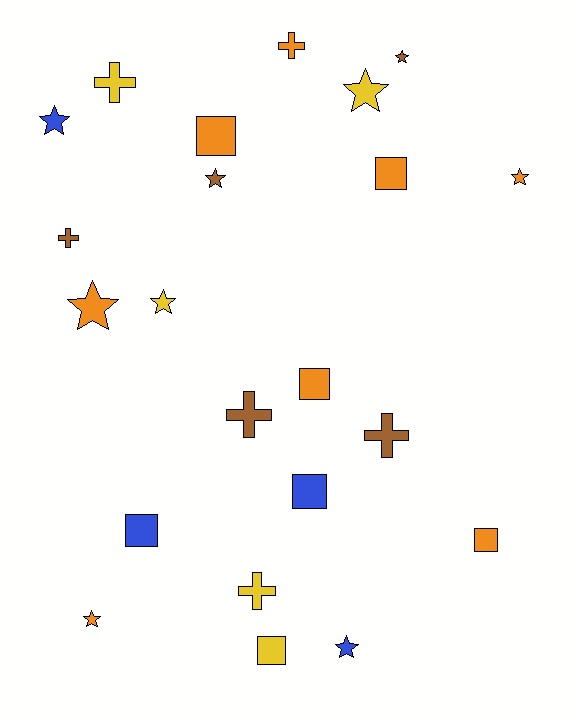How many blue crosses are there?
There are no blue crosses.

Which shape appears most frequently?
Star, with 9 objects.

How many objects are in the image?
There are 22 objects.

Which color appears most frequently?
Orange, with 8 objects.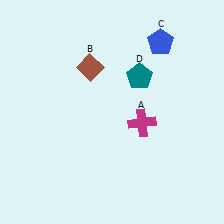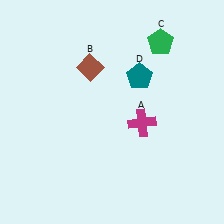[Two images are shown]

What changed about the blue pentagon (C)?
In Image 1, C is blue. In Image 2, it changed to green.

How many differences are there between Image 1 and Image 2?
There is 1 difference between the two images.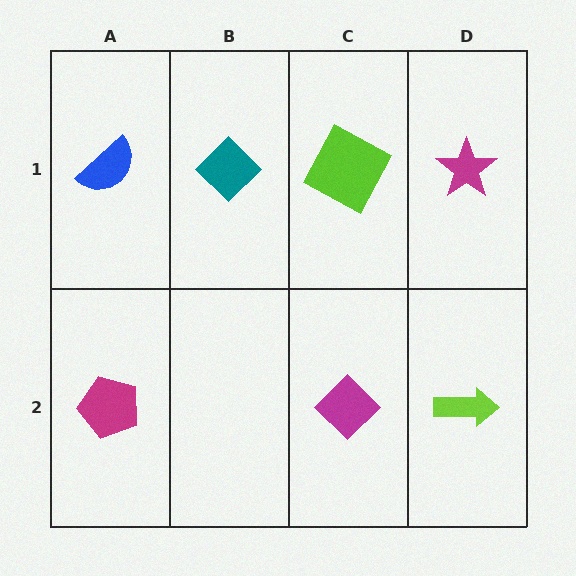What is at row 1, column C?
A lime square.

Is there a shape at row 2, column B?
No, that cell is empty.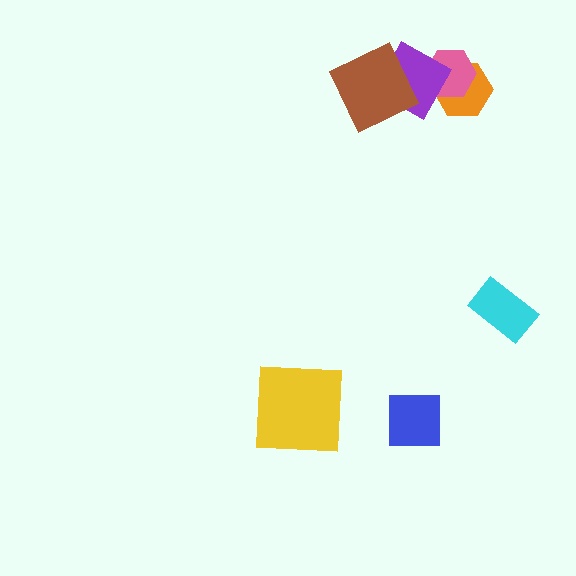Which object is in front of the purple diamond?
The brown diamond is in front of the purple diamond.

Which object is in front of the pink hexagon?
The purple diamond is in front of the pink hexagon.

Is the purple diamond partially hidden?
Yes, it is partially covered by another shape.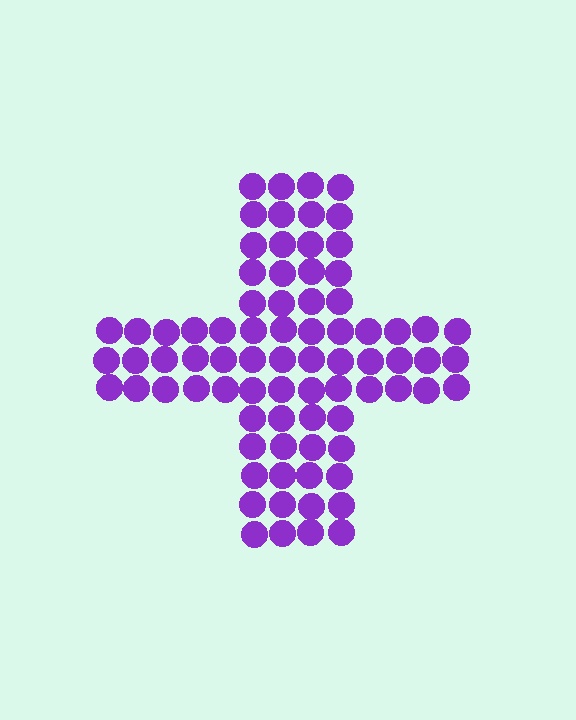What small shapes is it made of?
It is made of small circles.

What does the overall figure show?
The overall figure shows a cross.